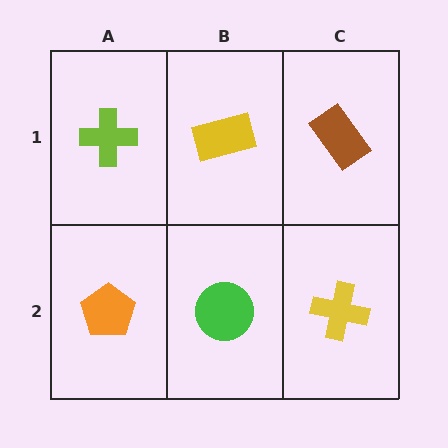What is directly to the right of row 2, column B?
A yellow cross.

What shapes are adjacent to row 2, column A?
A lime cross (row 1, column A), a green circle (row 2, column B).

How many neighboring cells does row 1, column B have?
3.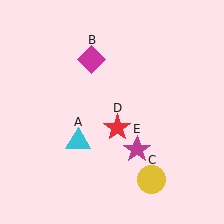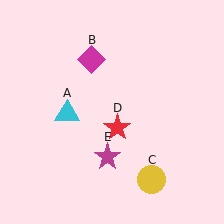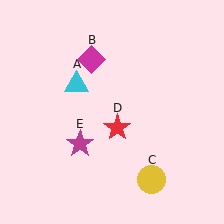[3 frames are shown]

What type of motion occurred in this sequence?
The cyan triangle (object A), magenta star (object E) rotated clockwise around the center of the scene.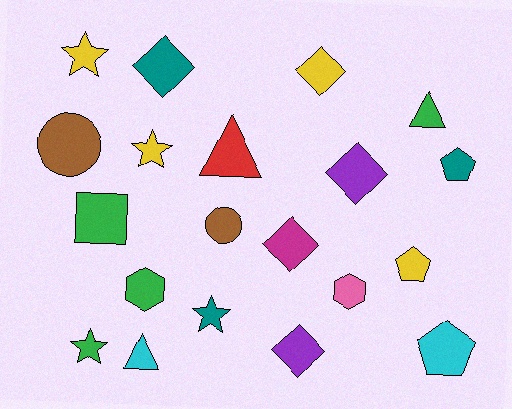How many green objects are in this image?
There are 4 green objects.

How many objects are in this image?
There are 20 objects.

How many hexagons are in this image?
There are 2 hexagons.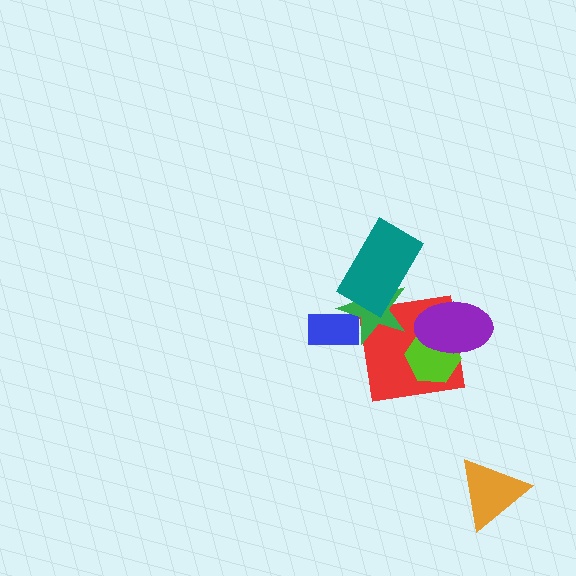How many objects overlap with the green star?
3 objects overlap with the green star.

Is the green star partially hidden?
Yes, it is partially covered by another shape.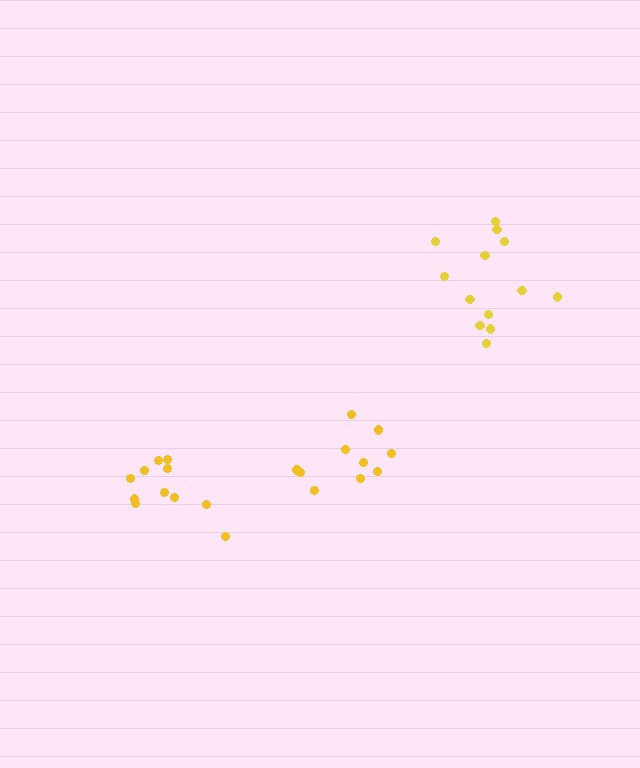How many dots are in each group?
Group 1: 11 dots, Group 2: 10 dots, Group 3: 13 dots (34 total).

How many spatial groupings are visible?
There are 3 spatial groupings.